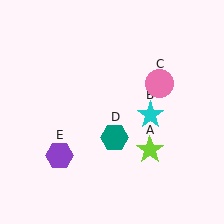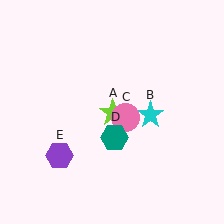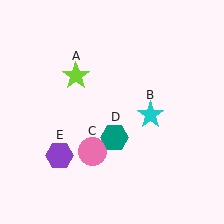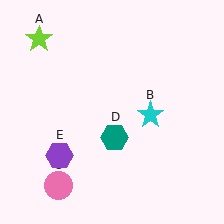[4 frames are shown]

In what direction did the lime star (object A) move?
The lime star (object A) moved up and to the left.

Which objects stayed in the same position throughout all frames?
Cyan star (object B) and teal hexagon (object D) and purple hexagon (object E) remained stationary.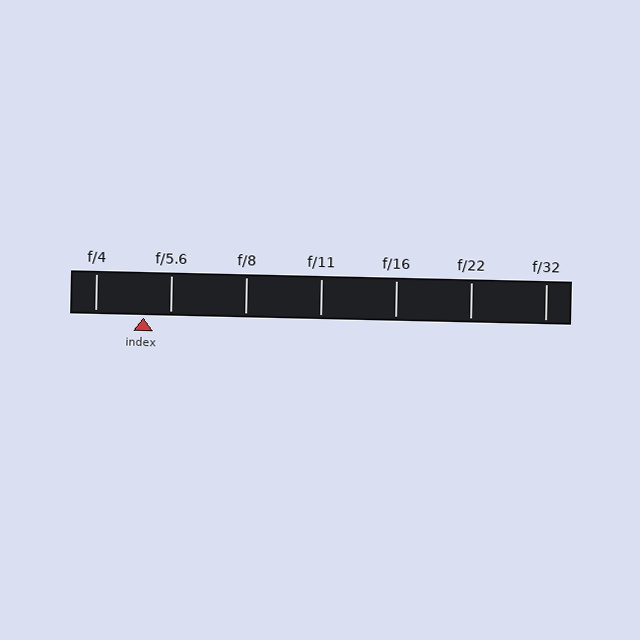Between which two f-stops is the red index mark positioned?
The index mark is between f/4 and f/5.6.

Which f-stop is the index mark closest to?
The index mark is closest to f/5.6.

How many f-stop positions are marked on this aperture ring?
There are 7 f-stop positions marked.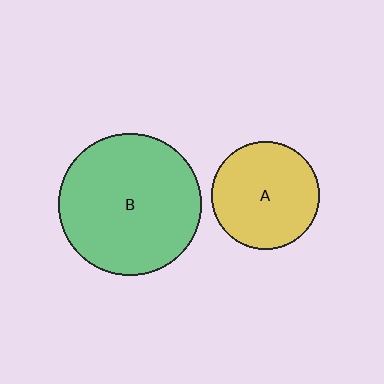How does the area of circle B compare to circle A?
Approximately 1.8 times.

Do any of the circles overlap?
No, none of the circles overlap.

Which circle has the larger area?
Circle B (green).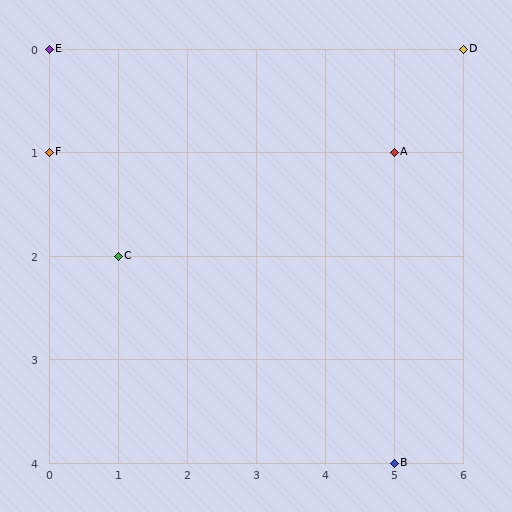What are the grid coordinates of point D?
Point D is at grid coordinates (6, 0).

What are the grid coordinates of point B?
Point B is at grid coordinates (5, 4).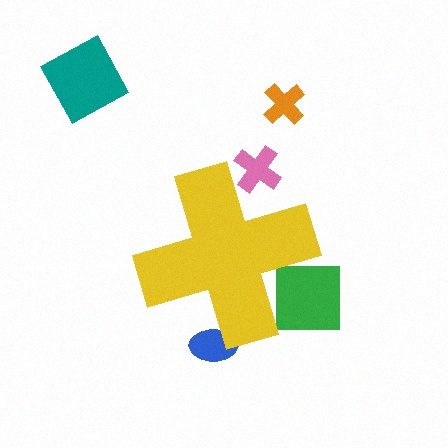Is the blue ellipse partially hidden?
Yes, the blue ellipse is partially hidden behind the yellow cross.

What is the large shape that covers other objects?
A yellow cross.